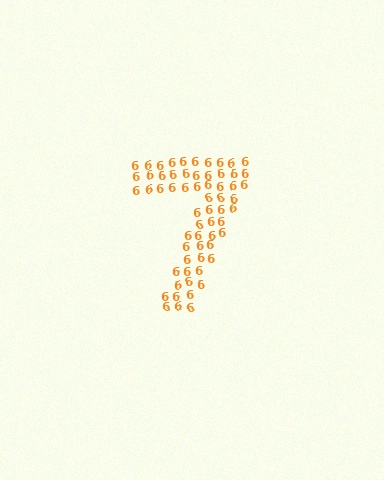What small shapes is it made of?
It is made of small digit 6's.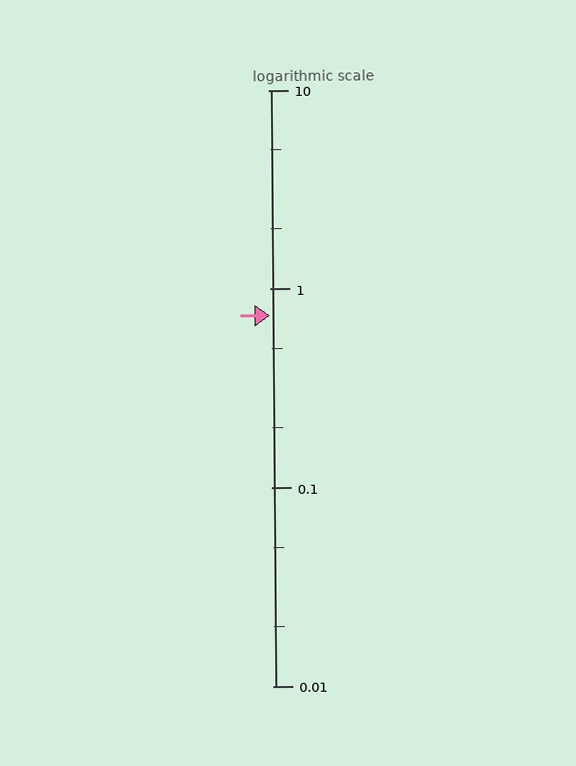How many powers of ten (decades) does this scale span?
The scale spans 3 decades, from 0.01 to 10.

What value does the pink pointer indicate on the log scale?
The pointer indicates approximately 0.73.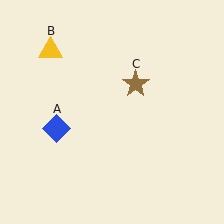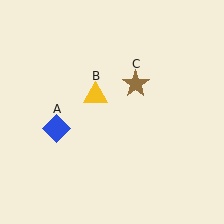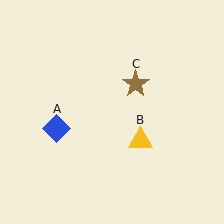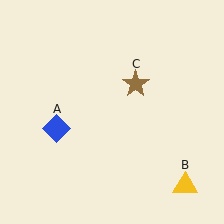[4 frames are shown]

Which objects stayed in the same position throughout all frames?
Blue diamond (object A) and brown star (object C) remained stationary.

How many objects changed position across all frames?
1 object changed position: yellow triangle (object B).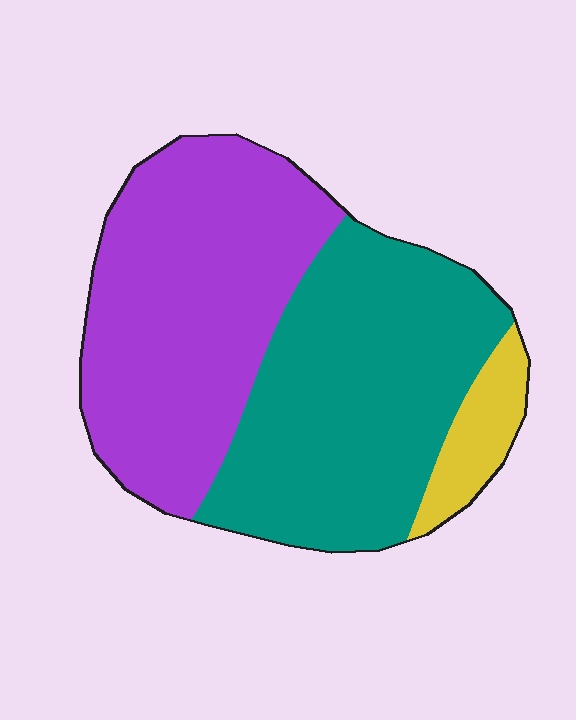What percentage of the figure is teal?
Teal covers about 45% of the figure.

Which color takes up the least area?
Yellow, at roughly 10%.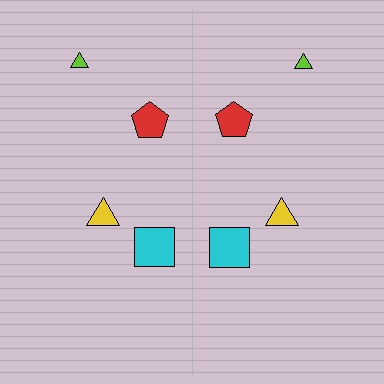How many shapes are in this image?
There are 8 shapes in this image.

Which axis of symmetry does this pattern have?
The pattern has a vertical axis of symmetry running through the center of the image.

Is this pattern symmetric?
Yes, this pattern has bilateral (reflection) symmetry.